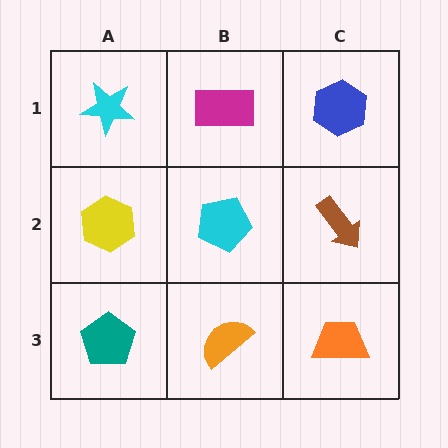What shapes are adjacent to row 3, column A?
A yellow hexagon (row 2, column A), an orange semicircle (row 3, column B).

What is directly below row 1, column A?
A yellow hexagon.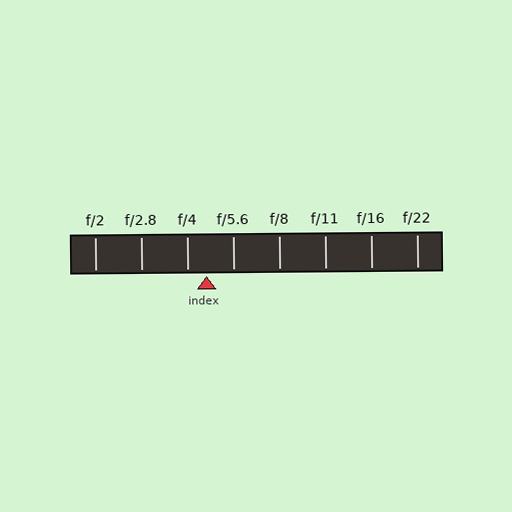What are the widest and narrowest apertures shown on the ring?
The widest aperture shown is f/2 and the narrowest is f/22.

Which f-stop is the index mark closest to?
The index mark is closest to f/4.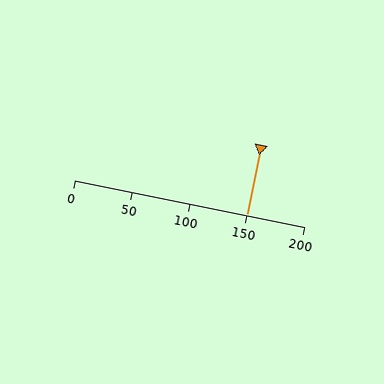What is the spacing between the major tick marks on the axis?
The major ticks are spaced 50 apart.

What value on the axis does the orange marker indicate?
The marker indicates approximately 150.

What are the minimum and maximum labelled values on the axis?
The axis runs from 0 to 200.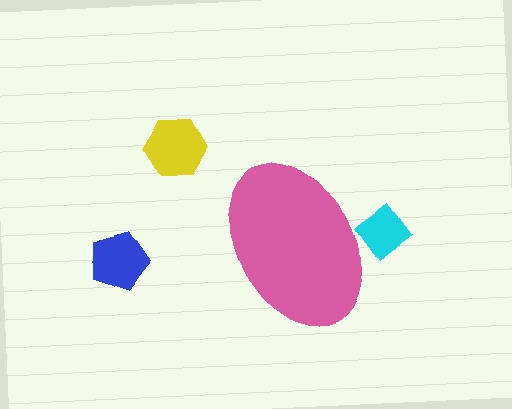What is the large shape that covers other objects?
A pink ellipse.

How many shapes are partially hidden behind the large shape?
1 shape is partially hidden.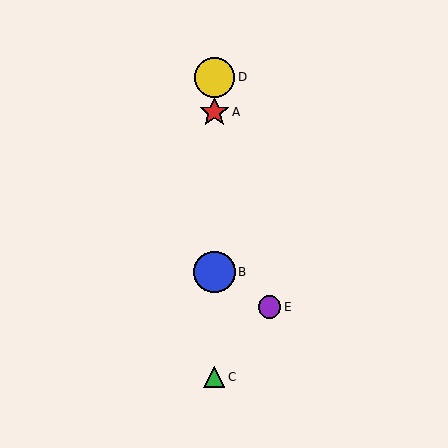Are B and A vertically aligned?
Yes, both are at x≈214.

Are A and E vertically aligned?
No, A is at x≈214 and E is at x≈270.